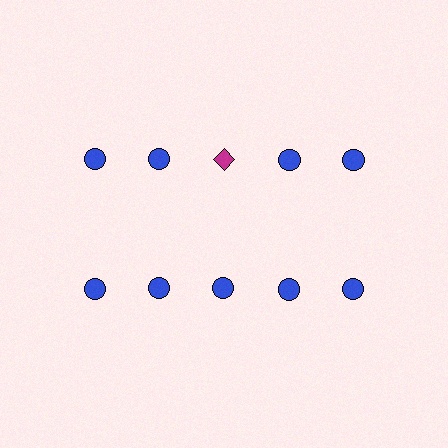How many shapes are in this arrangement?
There are 10 shapes arranged in a grid pattern.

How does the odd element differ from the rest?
It differs in both color (magenta instead of blue) and shape (diamond instead of circle).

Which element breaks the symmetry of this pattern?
The magenta diamond in the top row, center column breaks the symmetry. All other shapes are blue circles.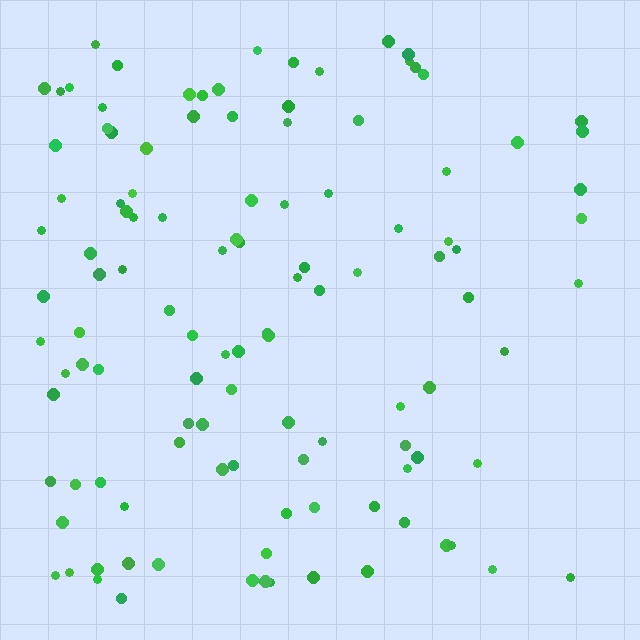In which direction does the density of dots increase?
From right to left, with the left side densest.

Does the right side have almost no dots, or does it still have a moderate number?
Still a moderate number, just noticeably fewer than the left.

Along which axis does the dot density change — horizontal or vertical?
Horizontal.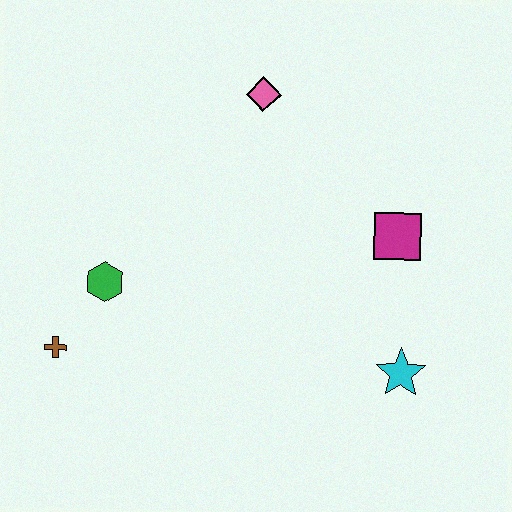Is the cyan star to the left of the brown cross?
No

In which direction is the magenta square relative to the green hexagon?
The magenta square is to the right of the green hexagon.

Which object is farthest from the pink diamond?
The brown cross is farthest from the pink diamond.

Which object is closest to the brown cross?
The green hexagon is closest to the brown cross.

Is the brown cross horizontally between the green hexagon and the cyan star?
No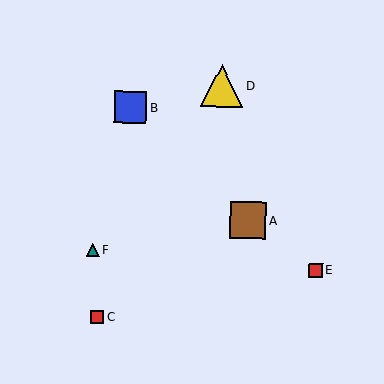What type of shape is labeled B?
Shape B is a blue square.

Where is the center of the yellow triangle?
The center of the yellow triangle is at (222, 86).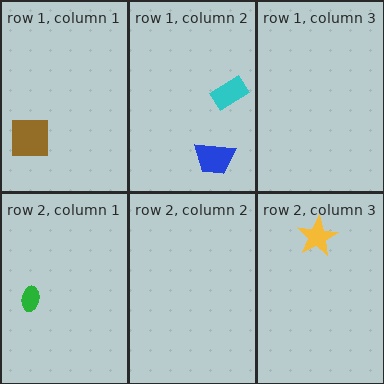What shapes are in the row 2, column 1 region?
The green ellipse.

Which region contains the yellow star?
The row 2, column 3 region.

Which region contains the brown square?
The row 1, column 1 region.